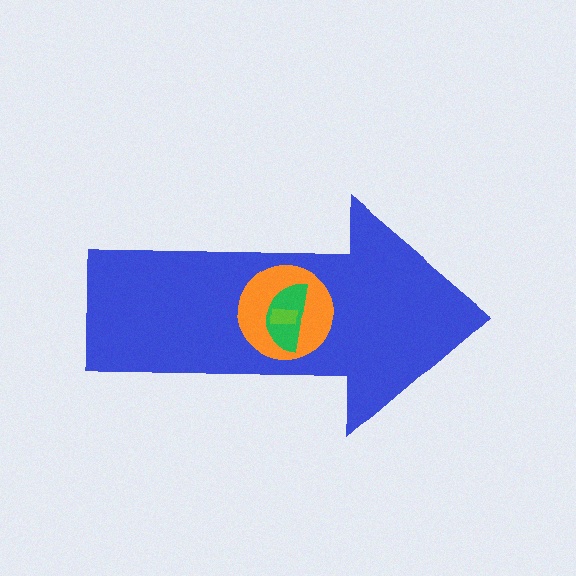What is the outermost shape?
The blue arrow.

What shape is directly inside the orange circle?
The green semicircle.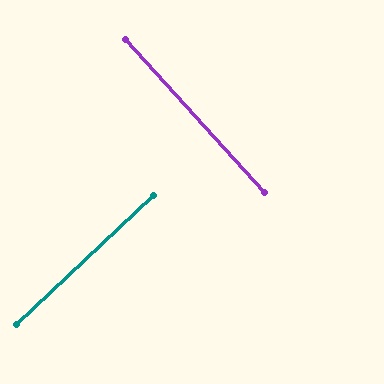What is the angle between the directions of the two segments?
Approximately 89 degrees.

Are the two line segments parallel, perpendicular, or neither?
Perpendicular — they meet at approximately 89°.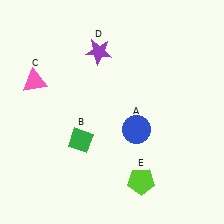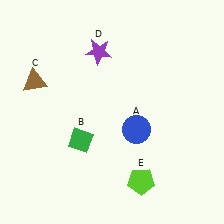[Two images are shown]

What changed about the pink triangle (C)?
In Image 1, C is pink. In Image 2, it changed to brown.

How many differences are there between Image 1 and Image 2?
There is 1 difference between the two images.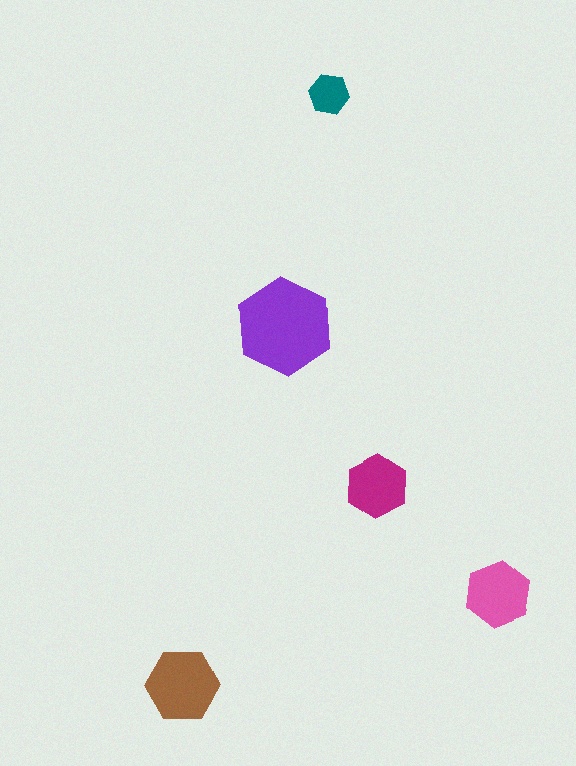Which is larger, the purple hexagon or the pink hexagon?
The purple one.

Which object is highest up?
The teal hexagon is topmost.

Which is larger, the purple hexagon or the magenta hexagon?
The purple one.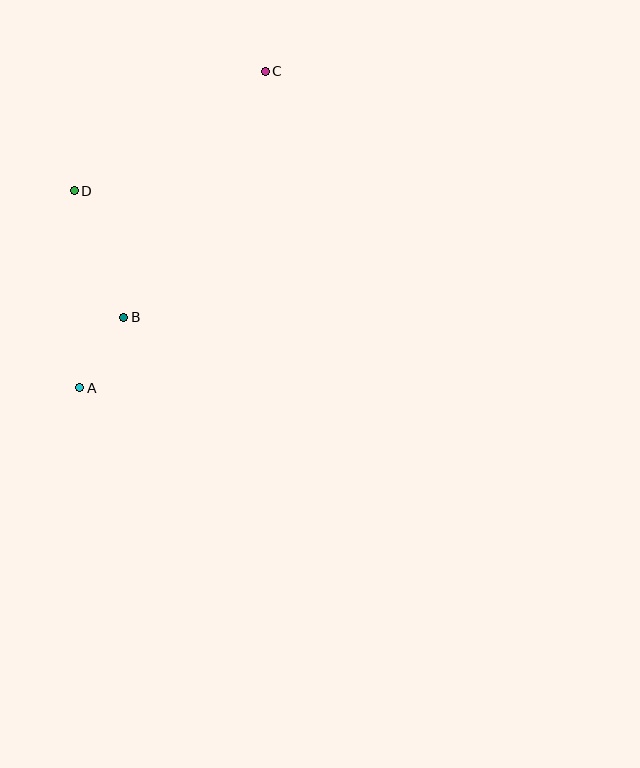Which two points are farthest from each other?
Points A and C are farthest from each other.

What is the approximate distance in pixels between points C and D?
The distance between C and D is approximately 226 pixels.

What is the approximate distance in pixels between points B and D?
The distance between B and D is approximately 136 pixels.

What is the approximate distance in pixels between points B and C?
The distance between B and C is approximately 284 pixels.